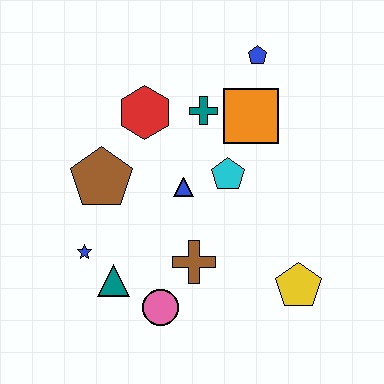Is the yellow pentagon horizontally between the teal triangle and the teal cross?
No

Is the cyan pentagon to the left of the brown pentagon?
No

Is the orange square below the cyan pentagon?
No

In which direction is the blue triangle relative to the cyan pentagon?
The blue triangle is to the left of the cyan pentagon.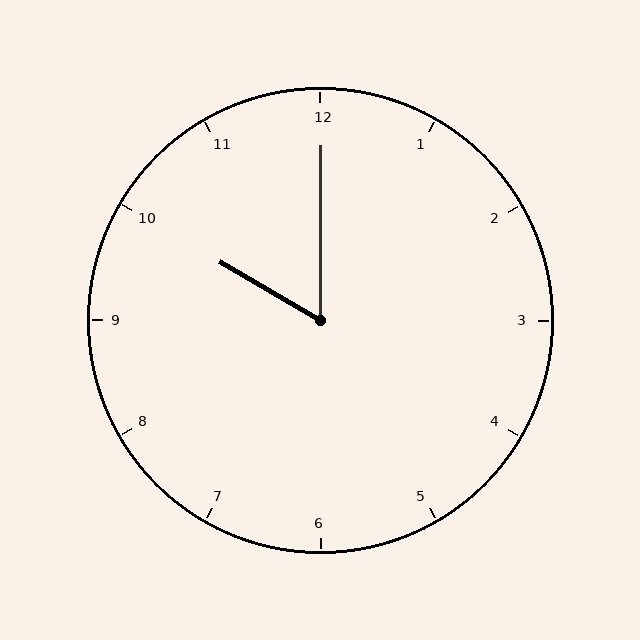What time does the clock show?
10:00.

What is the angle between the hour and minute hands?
Approximately 60 degrees.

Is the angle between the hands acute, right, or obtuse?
It is acute.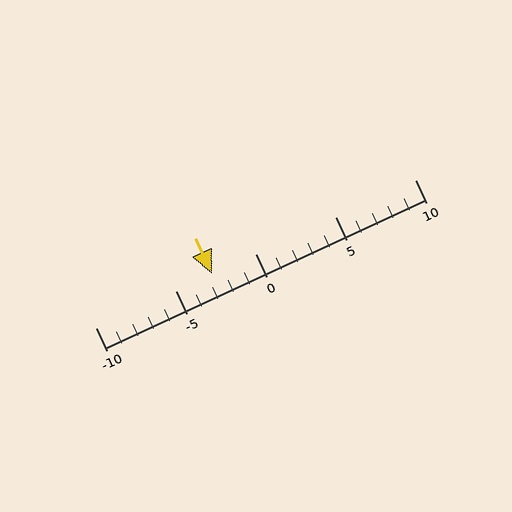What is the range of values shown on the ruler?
The ruler shows values from -10 to 10.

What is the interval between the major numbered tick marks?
The major tick marks are spaced 5 units apart.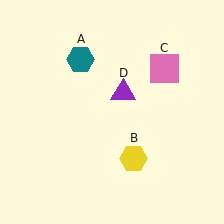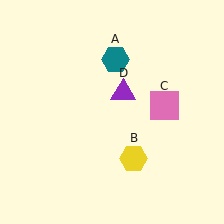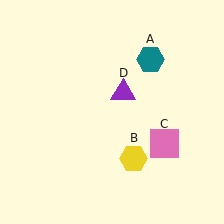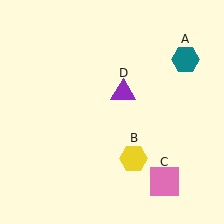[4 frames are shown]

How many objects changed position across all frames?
2 objects changed position: teal hexagon (object A), pink square (object C).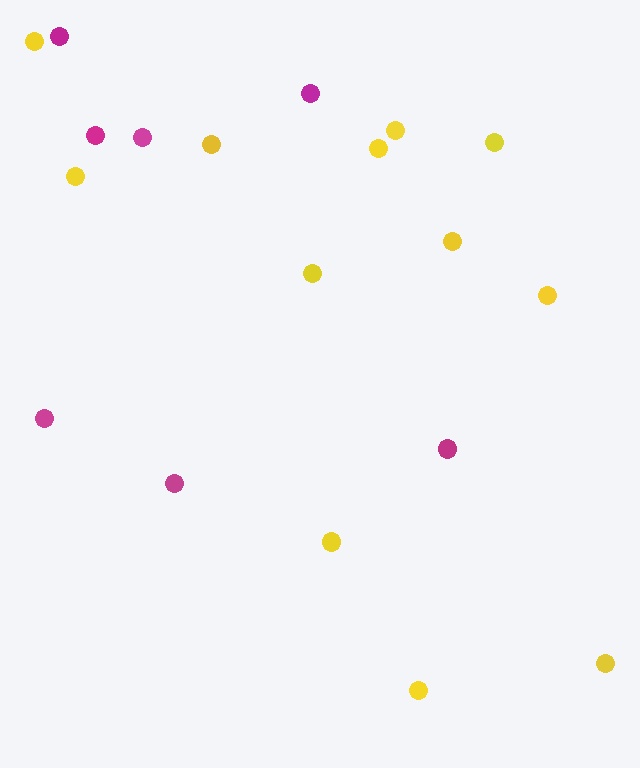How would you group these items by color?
There are 2 groups: one group of yellow circles (12) and one group of magenta circles (7).